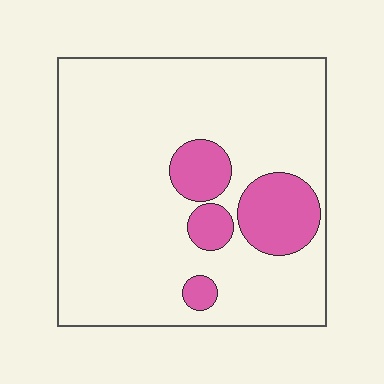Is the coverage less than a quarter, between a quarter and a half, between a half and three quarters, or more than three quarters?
Less than a quarter.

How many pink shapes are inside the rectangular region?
4.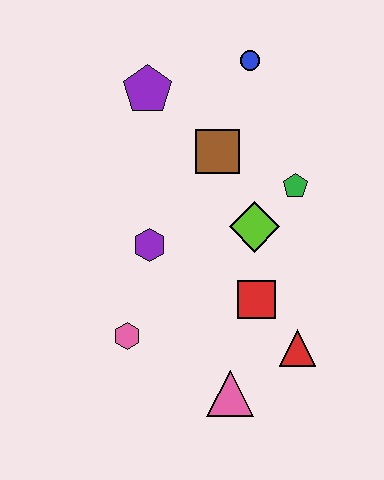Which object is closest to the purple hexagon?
The pink hexagon is closest to the purple hexagon.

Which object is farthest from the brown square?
The pink triangle is farthest from the brown square.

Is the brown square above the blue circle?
No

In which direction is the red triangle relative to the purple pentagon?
The red triangle is below the purple pentagon.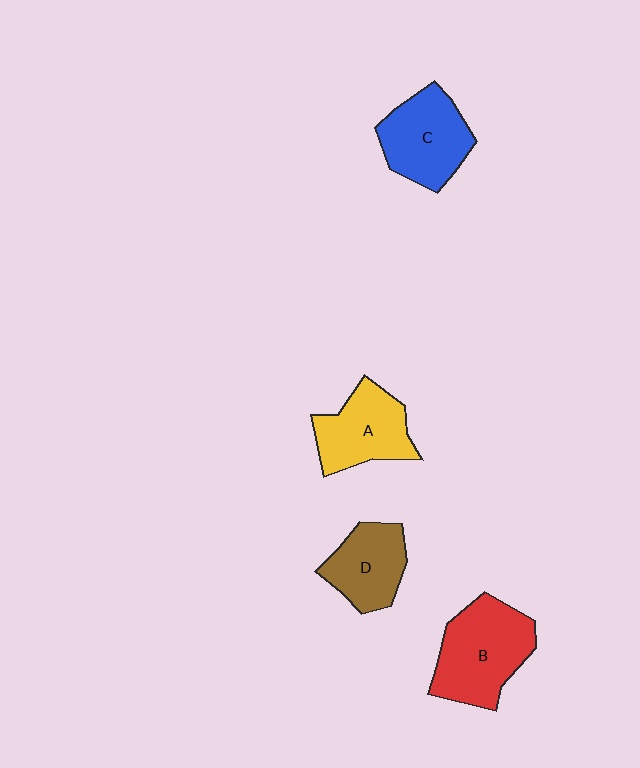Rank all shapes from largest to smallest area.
From largest to smallest: B (red), C (blue), A (yellow), D (brown).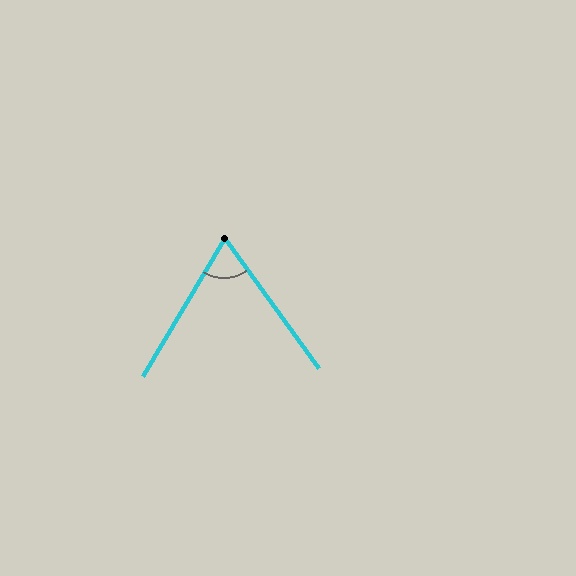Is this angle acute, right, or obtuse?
It is acute.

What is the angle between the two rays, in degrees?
Approximately 67 degrees.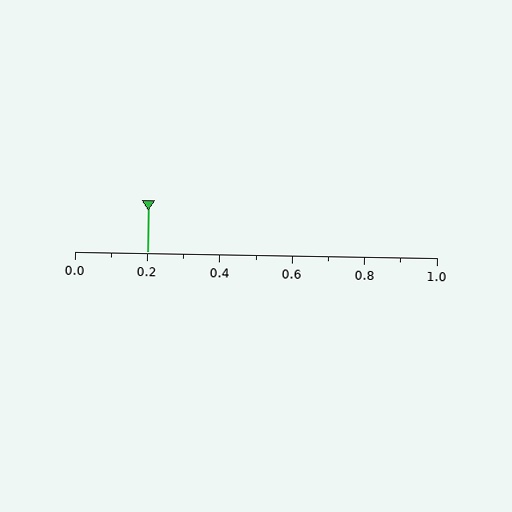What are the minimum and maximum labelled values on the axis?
The axis runs from 0.0 to 1.0.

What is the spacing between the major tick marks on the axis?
The major ticks are spaced 0.2 apart.